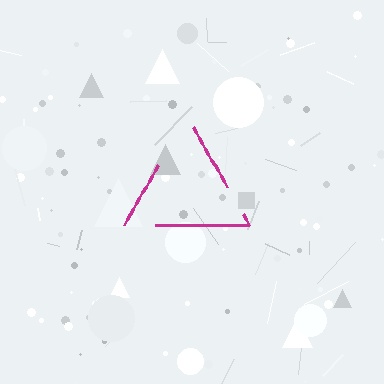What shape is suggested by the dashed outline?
The dashed outline suggests a triangle.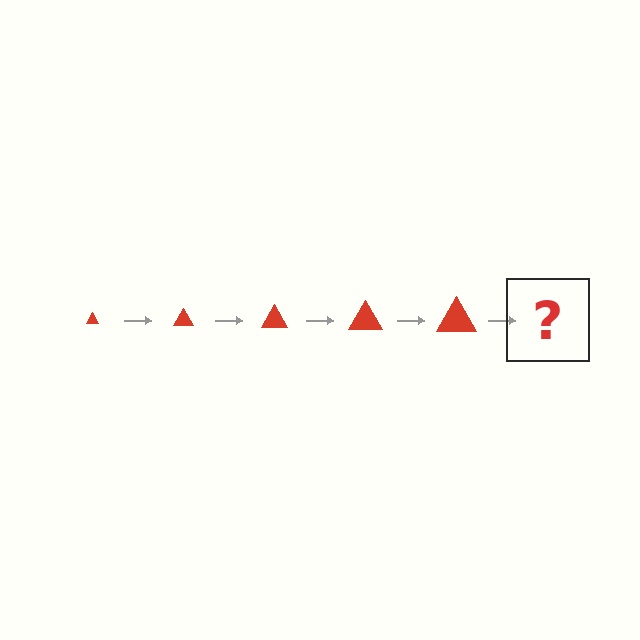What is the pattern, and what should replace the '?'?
The pattern is that the triangle gets progressively larger each step. The '?' should be a red triangle, larger than the previous one.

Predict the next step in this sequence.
The next step is a red triangle, larger than the previous one.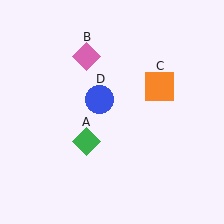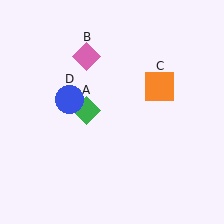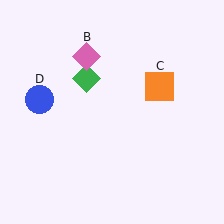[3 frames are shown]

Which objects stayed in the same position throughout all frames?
Pink diamond (object B) and orange square (object C) remained stationary.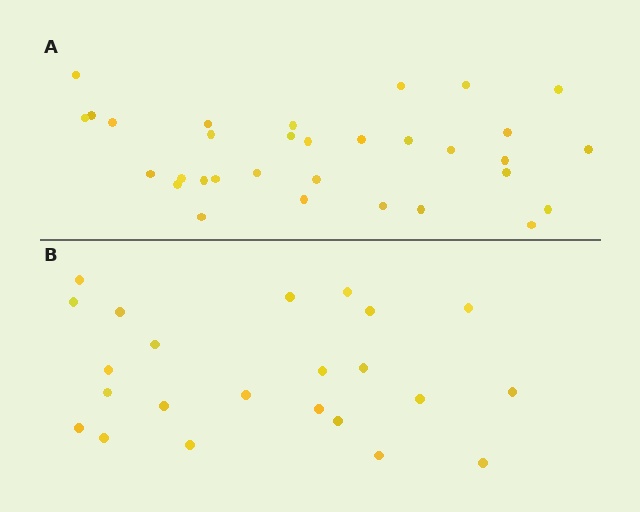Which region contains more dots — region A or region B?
Region A (the top region) has more dots.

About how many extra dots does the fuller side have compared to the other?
Region A has roughly 8 or so more dots than region B.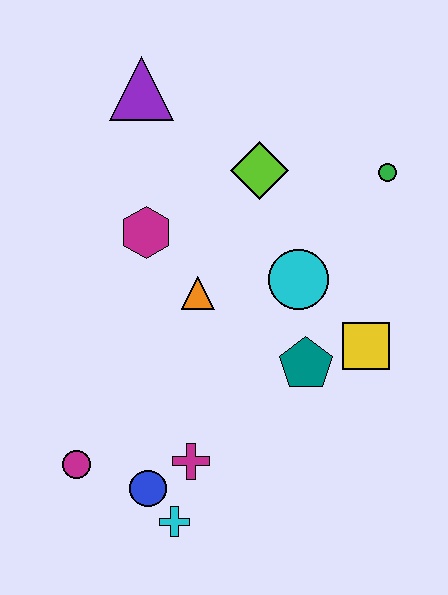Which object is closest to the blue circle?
The cyan cross is closest to the blue circle.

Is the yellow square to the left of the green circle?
Yes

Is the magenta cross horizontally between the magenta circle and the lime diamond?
Yes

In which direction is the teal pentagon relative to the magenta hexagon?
The teal pentagon is to the right of the magenta hexagon.